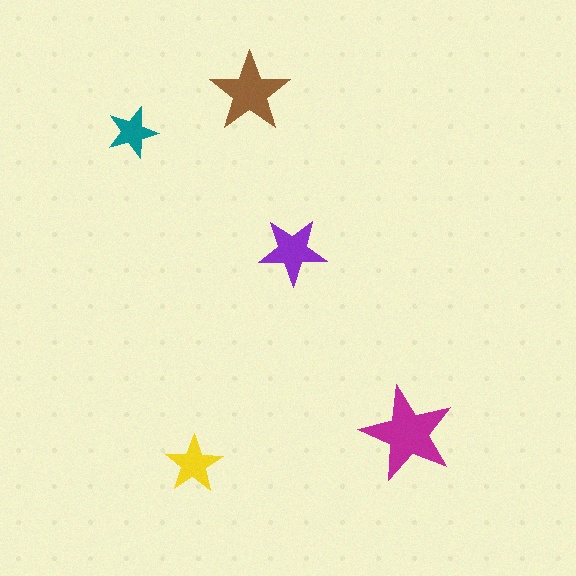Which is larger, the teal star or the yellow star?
The yellow one.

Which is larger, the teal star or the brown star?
The brown one.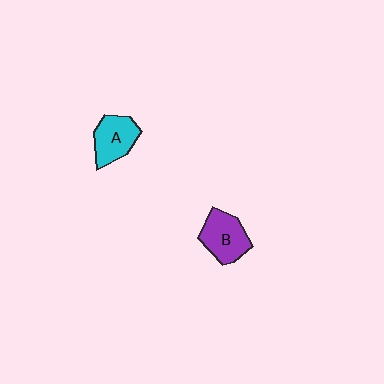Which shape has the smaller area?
Shape A (cyan).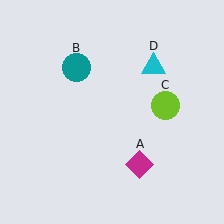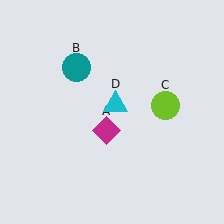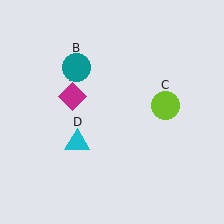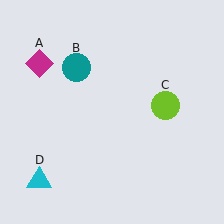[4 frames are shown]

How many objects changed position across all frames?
2 objects changed position: magenta diamond (object A), cyan triangle (object D).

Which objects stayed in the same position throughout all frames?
Teal circle (object B) and lime circle (object C) remained stationary.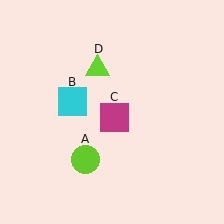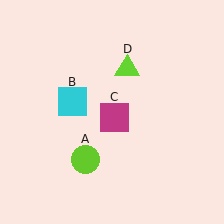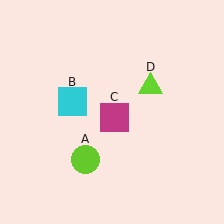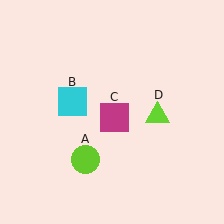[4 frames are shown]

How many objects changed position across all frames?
1 object changed position: lime triangle (object D).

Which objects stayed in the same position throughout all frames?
Lime circle (object A) and cyan square (object B) and magenta square (object C) remained stationary.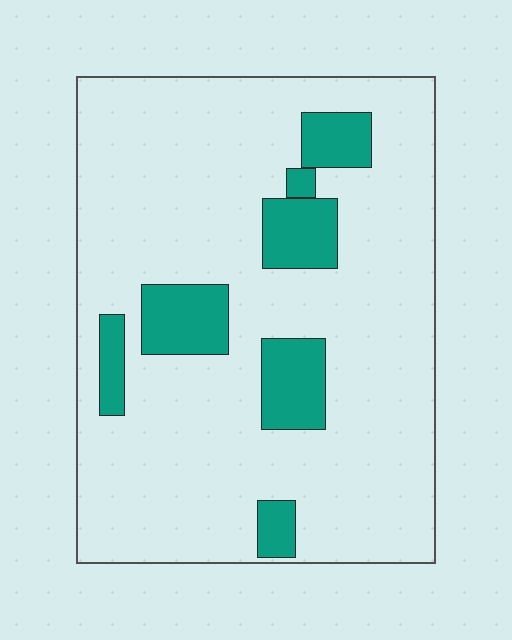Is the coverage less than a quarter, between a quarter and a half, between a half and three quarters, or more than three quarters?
Less than a quarter.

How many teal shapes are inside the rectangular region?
7.